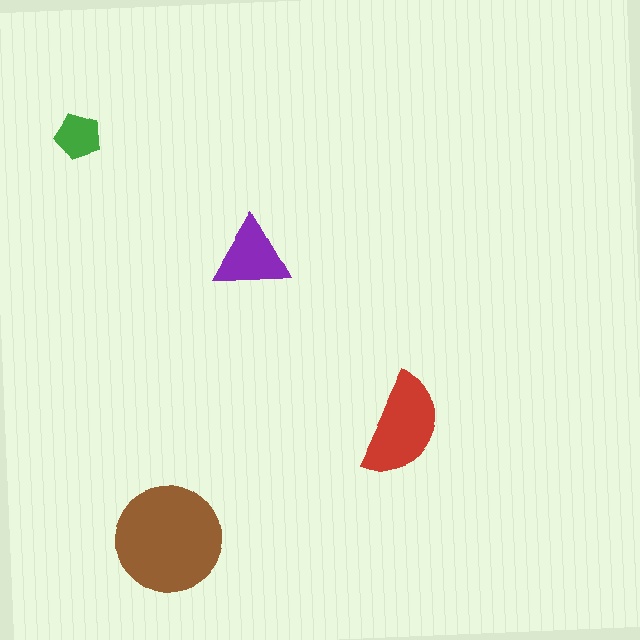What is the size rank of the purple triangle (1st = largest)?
3rd.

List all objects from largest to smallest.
The brown circle, the red semicircle, the purple triangle, the green pentagon.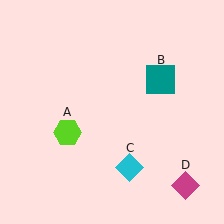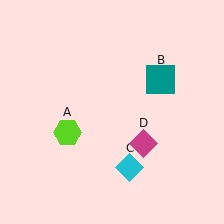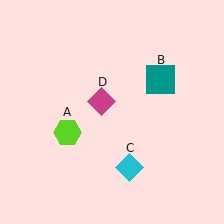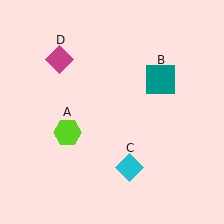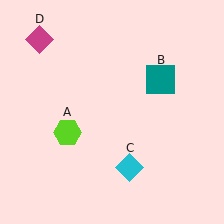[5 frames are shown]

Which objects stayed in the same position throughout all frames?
Lime hexagon (object A) and teal square (object B) and cyan diamond (object C) remained stationary.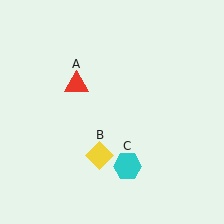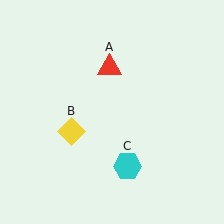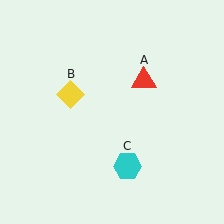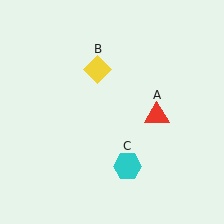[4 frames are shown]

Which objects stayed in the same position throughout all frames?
Cyan hexagon (object C) remained stationary.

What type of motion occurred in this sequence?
The red triangle (object A), yellow diamond (object B) rotated clockwise around the center of the scene.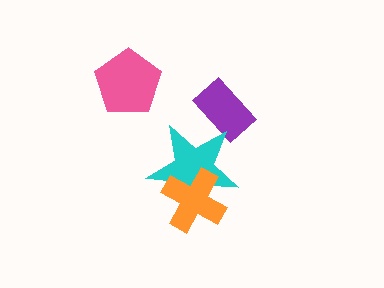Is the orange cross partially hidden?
No, no other shape covers it.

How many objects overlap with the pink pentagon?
0 objects overlap with the pink pentagon.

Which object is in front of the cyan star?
The orange cross is in front of the cyan star.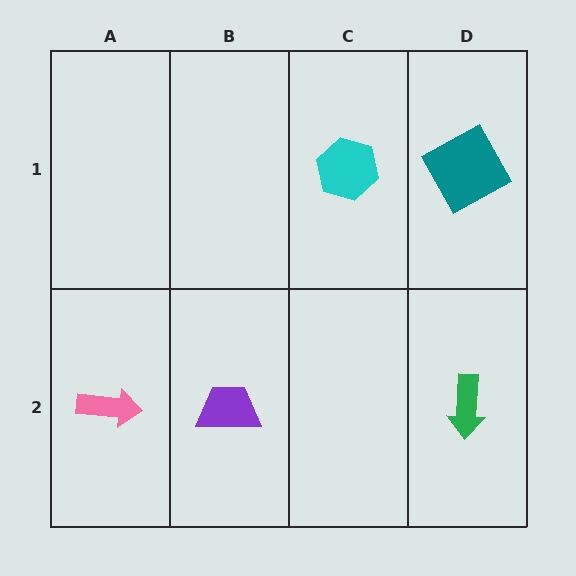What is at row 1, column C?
A cyan hexagon.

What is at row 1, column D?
A teal square.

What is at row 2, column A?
A pink arrow.